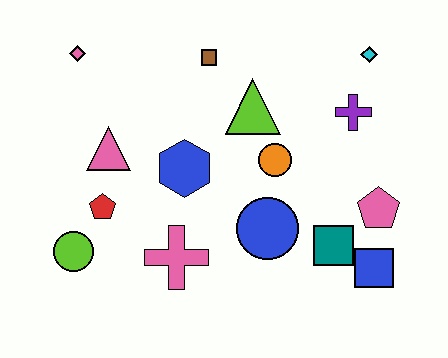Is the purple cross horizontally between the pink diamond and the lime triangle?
No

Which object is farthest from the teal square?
The pink diamond is farthest from the teal square.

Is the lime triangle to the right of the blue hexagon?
Yes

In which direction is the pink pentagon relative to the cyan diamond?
The pink pentagon is below the cyan diamond.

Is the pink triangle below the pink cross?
No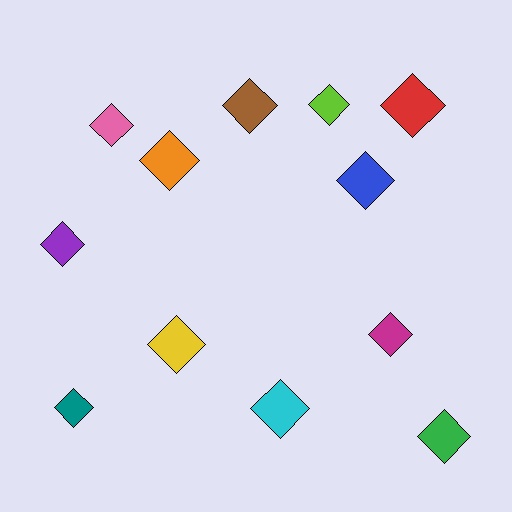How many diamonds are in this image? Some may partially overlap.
There are 12 diamonds.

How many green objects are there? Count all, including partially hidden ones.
There is 1 green object.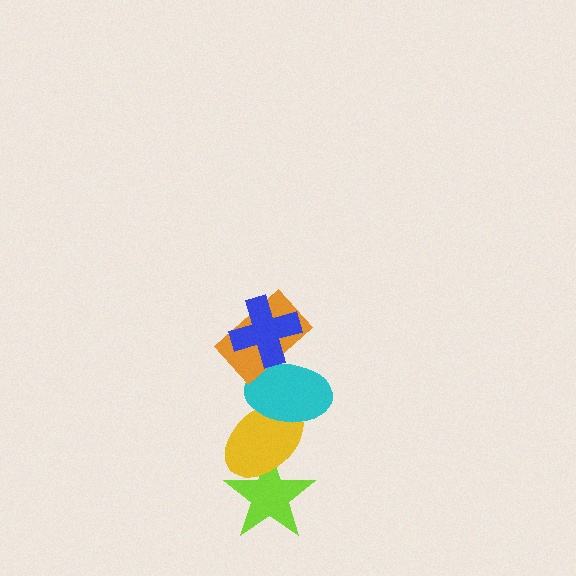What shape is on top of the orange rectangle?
The blue cross is on top of the orange rectangle.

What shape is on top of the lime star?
The yellow ellipse is on top of the lime star.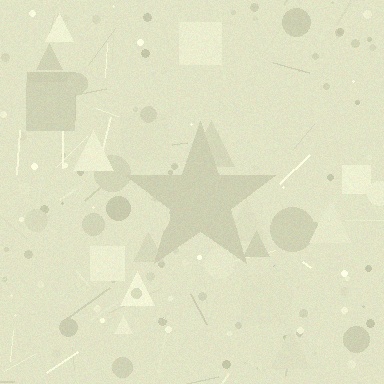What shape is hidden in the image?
A star is hidden in the image.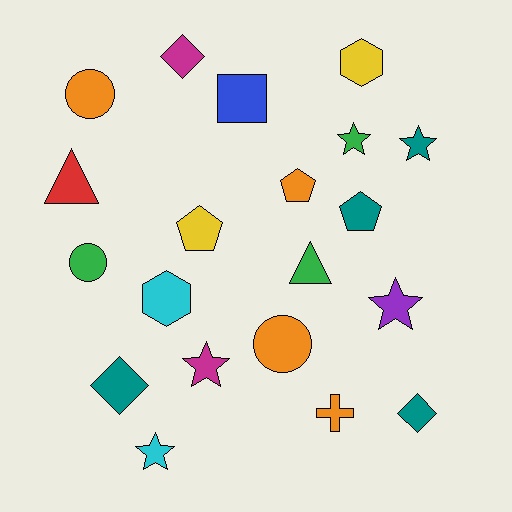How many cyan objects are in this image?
There are 2 cyan objects.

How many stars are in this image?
There are 5 stars.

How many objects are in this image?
There are 20 objects.